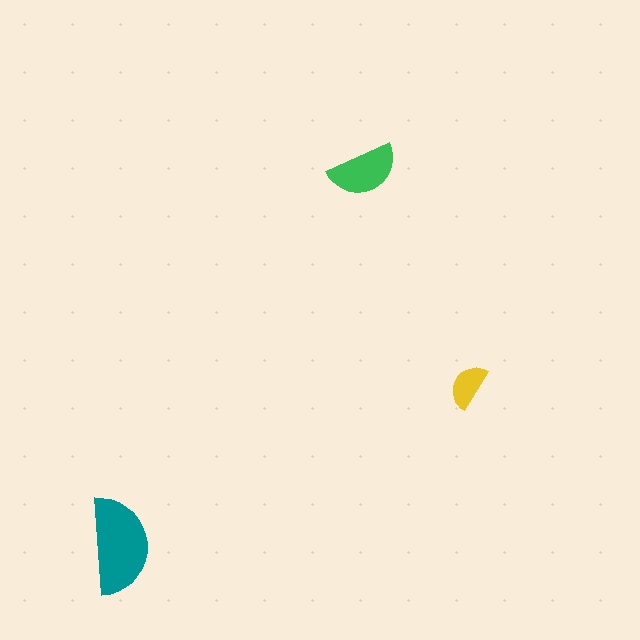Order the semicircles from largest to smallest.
the teal one, the green one, the yellow one.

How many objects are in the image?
There are 3 objects in the image.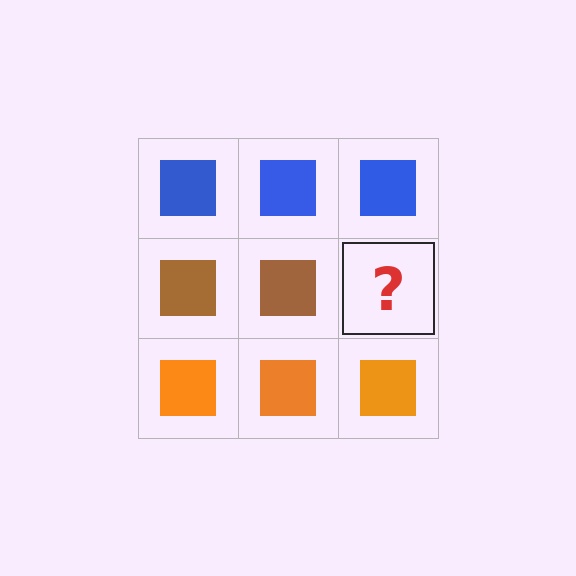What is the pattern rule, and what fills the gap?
The rule is that each row has a consistent color. The gap should be filled with a brown square.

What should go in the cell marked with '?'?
The missing cell should contain a brown square.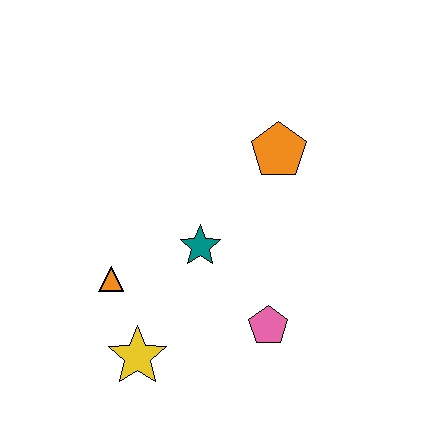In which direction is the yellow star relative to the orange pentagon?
The yellow star is below the orange pentagon.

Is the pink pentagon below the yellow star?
No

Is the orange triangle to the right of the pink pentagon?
No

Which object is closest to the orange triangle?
The yellow star is closest to the orange triangle.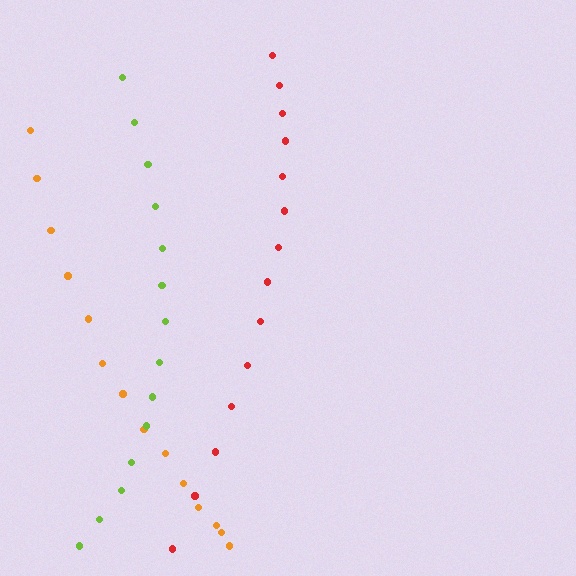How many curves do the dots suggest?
There are 3 distinct paths.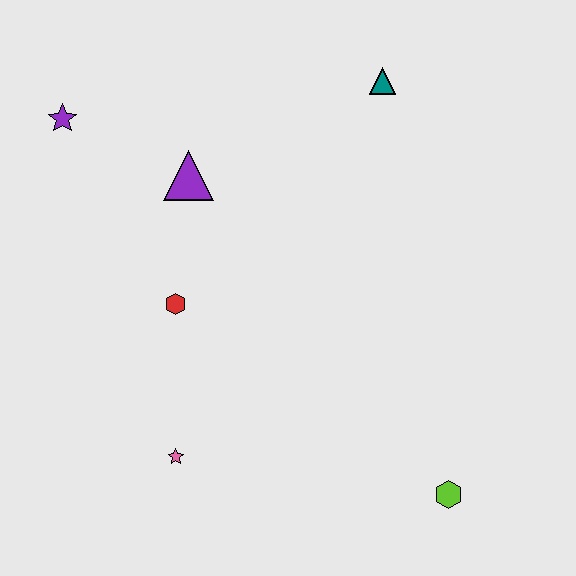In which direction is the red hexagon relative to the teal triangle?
The red hexagon is below the teal triangle.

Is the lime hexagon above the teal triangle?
No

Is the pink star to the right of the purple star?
Yes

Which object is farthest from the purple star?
The lime hexagon is farthest from the purple star.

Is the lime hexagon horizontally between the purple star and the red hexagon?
No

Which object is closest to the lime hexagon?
The pink star is closest to the lime hexagon.